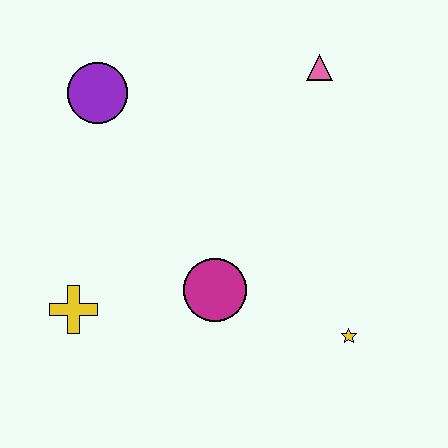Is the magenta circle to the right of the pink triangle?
No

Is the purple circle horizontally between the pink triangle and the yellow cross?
Yes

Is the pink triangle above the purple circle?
Yes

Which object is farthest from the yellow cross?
The pink triangle is farthest from the yellow cross.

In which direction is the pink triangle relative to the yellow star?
The pink triangle is above the yellow star.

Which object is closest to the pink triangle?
The purple circle is closest to the pink triangle.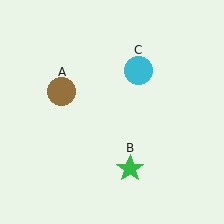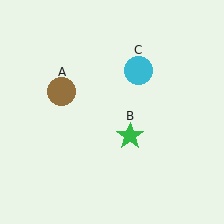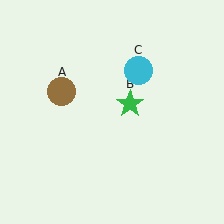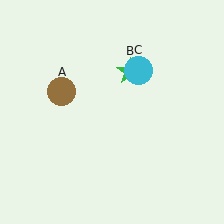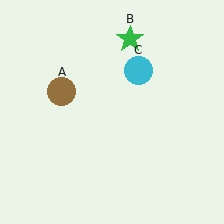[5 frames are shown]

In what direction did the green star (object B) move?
The green star (object B) moved up.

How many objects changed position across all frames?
1 object changed position: green star (object B).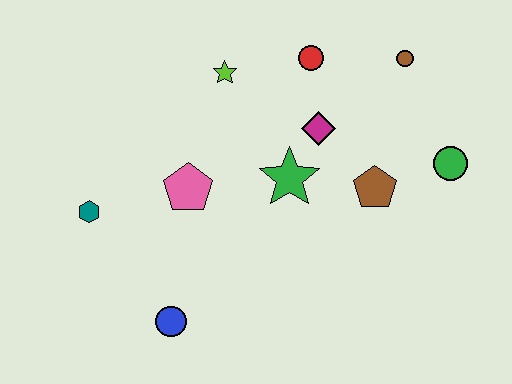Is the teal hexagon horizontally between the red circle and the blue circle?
No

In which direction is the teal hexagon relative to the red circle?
The teal hexagon is to the left of the red circle.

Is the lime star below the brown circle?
Yes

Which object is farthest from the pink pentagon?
The green circle is farthest from the pink pentagon.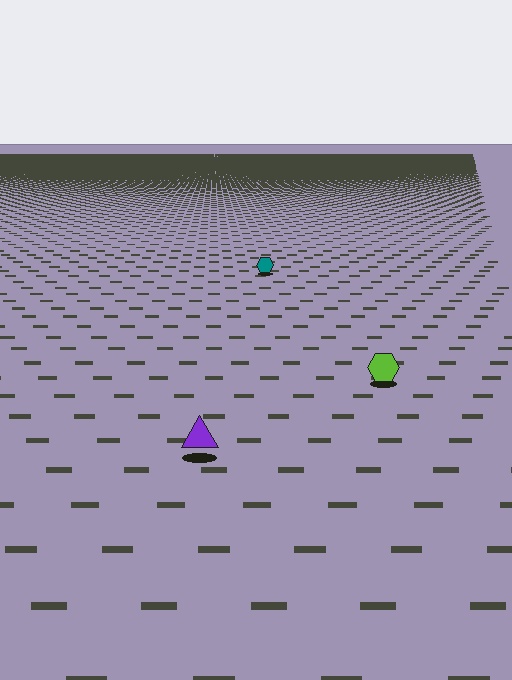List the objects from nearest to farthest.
From nearest to farthest: the purple triangle, the lime hexagon, the teal hexagon.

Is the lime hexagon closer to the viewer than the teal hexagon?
Yes. The lime hexagon is closer — you can tell from the texture gradient: the ground texture is coarser near it.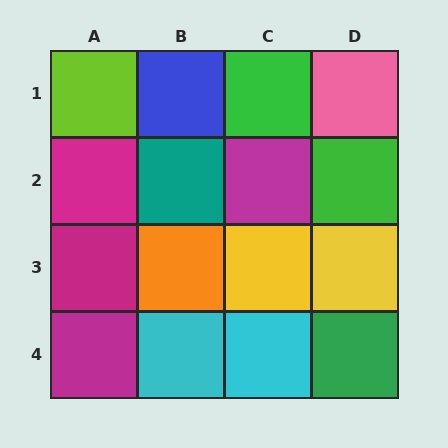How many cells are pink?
1 cell is pink.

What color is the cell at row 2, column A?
Magenta.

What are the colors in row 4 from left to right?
Magenta, cyan, cyan, green.